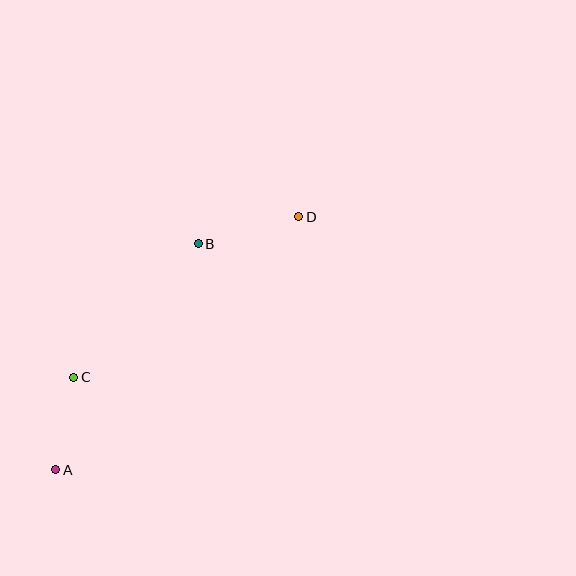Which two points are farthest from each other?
Points A and D are farthest from each other.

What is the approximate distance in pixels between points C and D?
The distance between C and D is approximately 277 pixels.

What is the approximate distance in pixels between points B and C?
The distance between B and C is approximately 183 pixels.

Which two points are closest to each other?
Points A and C are closest to each other.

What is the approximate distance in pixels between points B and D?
The distance between B and D is approximately 104 pixels.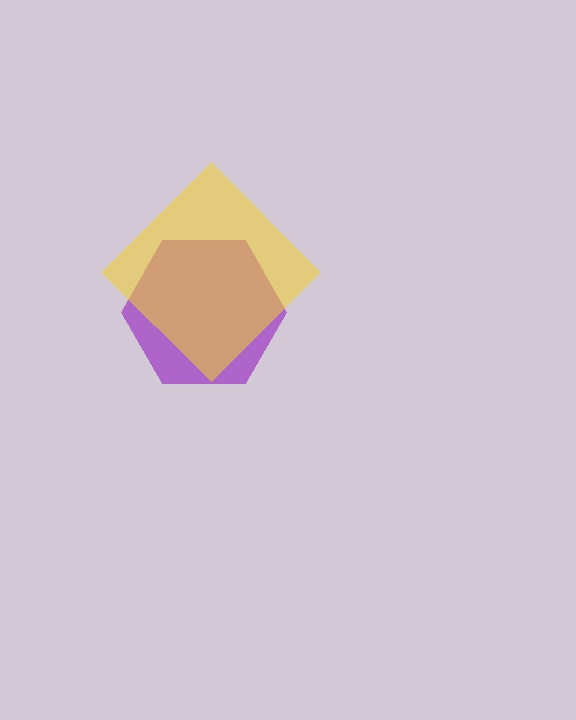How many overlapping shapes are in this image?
There are 2 overlapping shapes in the image.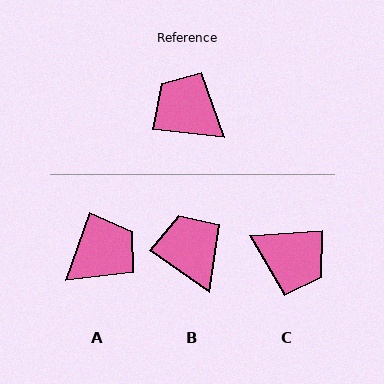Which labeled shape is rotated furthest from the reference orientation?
C, about 169 degrees away.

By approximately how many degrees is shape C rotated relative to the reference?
Approximately 169 degrees clockwise.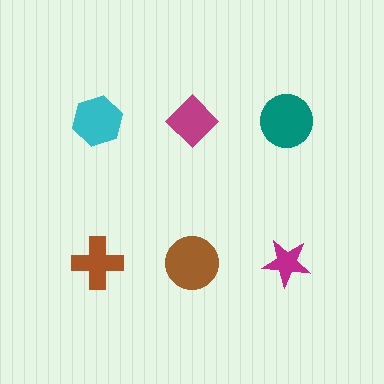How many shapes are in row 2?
3 shapes.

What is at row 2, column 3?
A magenta star.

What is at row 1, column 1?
A cyan hexagon.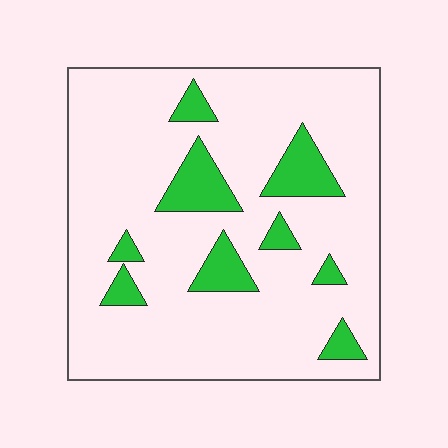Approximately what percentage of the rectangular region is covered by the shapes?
Approximately 15%.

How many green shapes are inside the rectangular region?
9.